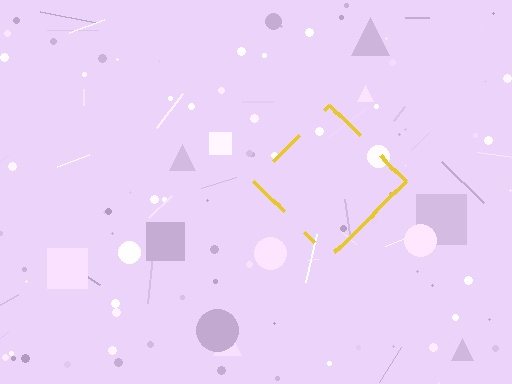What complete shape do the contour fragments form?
The contour fragments form a diamond.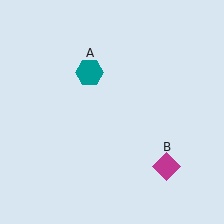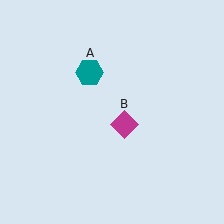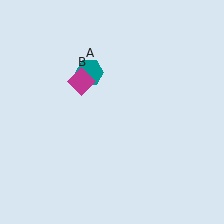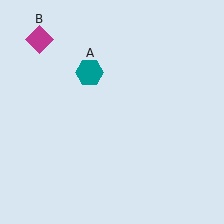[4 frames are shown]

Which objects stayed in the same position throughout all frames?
Teal hexagon (object A) remained stationary.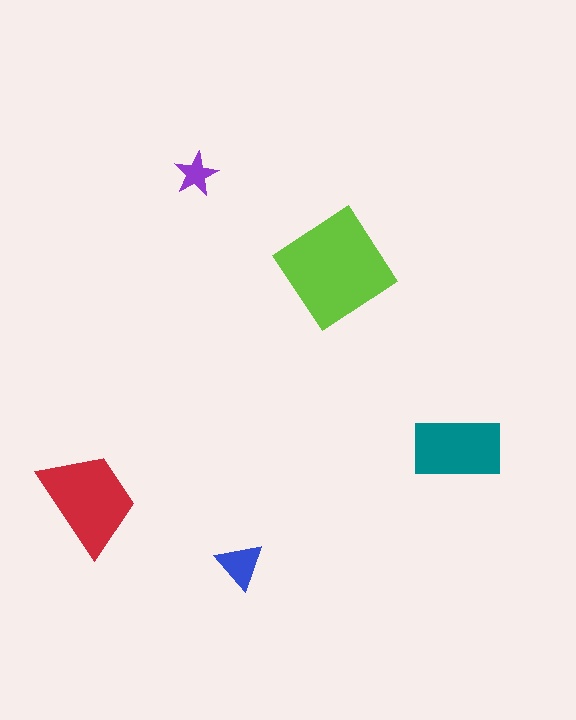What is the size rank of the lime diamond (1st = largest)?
1st.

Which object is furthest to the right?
The teal rectangle is rightmost.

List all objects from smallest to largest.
The purple star, the blue triangle, the teal rectangle, the red trapezoid, the lime diamond.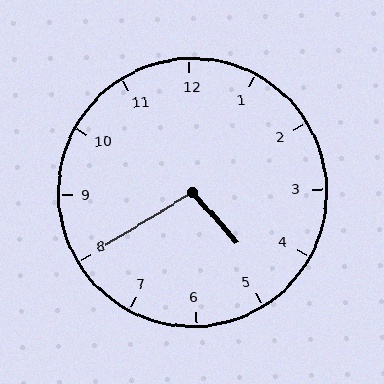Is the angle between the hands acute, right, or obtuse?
It is obtuse.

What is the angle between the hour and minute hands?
Approximately 100 degrees.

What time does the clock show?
4:40.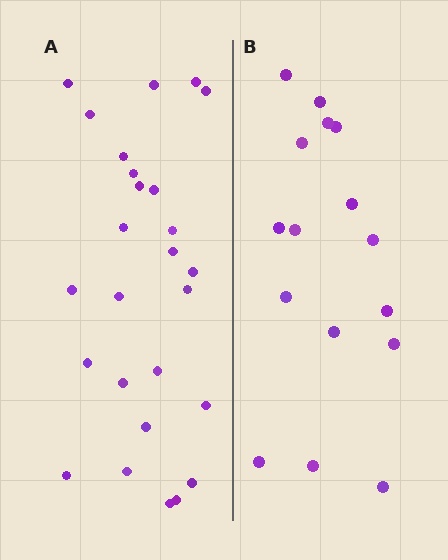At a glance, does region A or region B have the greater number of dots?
Region A (the left region) has more dots.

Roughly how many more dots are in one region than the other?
Region A has roughly 10 or so more dots than region B.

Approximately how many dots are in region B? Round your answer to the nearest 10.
About 20 dots. (The exact count is 16, which rounds to 20.)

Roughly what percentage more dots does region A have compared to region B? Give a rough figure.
About 60% more.